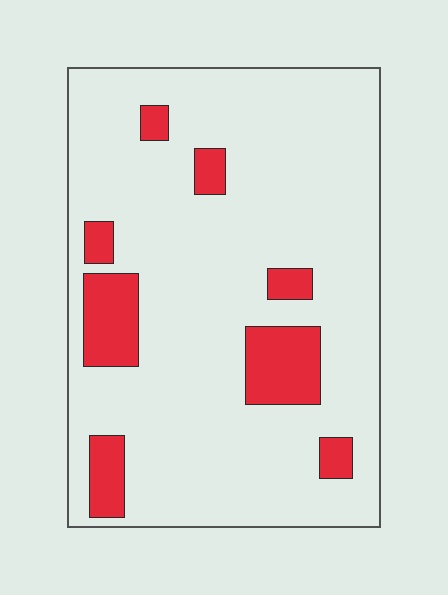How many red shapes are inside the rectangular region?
8.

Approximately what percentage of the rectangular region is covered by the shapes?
Approximately 15%.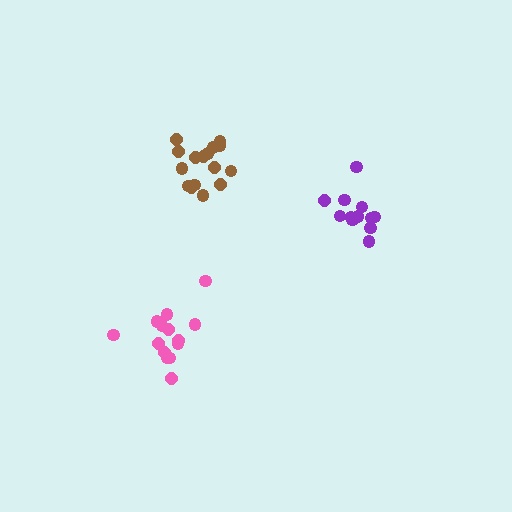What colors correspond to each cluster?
The clusters are colored: purple, brown, pink.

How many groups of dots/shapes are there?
There are 3 groups.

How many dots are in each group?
Group 1: 12 dots, Group 2: 16 dots, Group 3: 15 dots (43 total).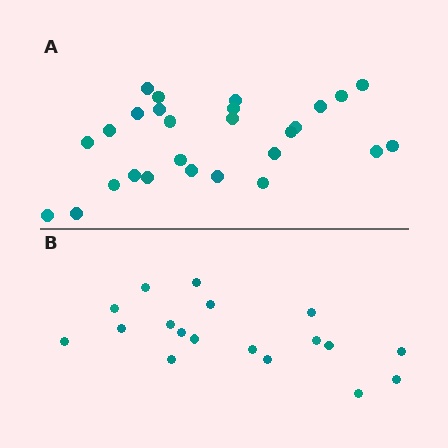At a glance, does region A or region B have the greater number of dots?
Region A (the top region) has more dots.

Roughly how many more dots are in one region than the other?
Region A has roughly 8 or so more dots than region B.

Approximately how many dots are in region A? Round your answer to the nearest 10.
About 30 dots. (The exact count is 27, which rounds to 30.)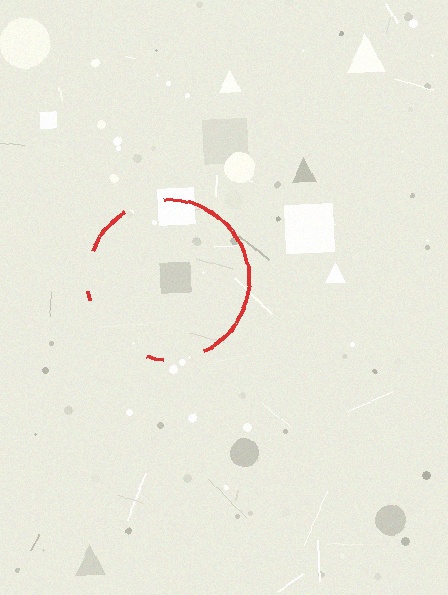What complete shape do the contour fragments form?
The contour fragments form a circle.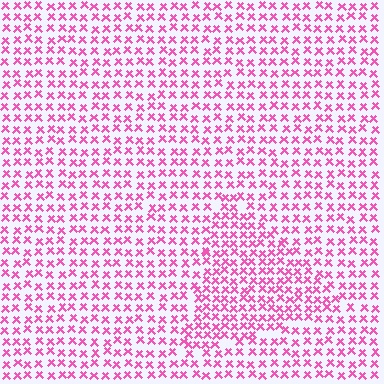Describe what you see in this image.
The image contains small pink elements arranged at two different densities. A triangle-shaped region is visible where the elements are more densely packed than the surrounding area.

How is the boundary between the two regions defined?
The boundary is defined by a change in element density (approximately 1.5x ratio). All elements are the same color, size, and shape.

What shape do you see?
I see a triangle.